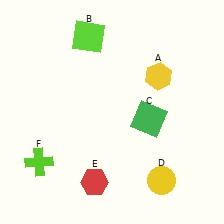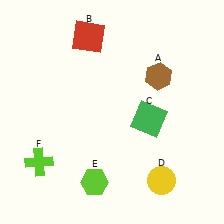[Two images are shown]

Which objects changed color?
A changed from yellow to brown. B changed from lime to red. E changed from red to lime.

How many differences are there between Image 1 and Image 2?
There are 3 differences between the two images.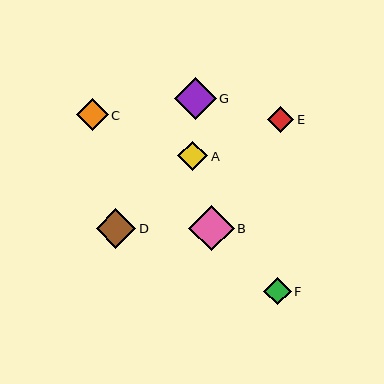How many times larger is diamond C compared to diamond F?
Diamond C is approximately 1.2 times the size of diamond F.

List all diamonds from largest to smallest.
From largest to smallest: B, G, D, C, A, F, E.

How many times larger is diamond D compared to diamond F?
Diamond D is approximately 1.5 times the size of diamond F.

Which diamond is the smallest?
Diamond E is the smallest with a size of approximately 26 pixels.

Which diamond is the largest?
Diamond B is the largest with a size of approximately 45 pixels.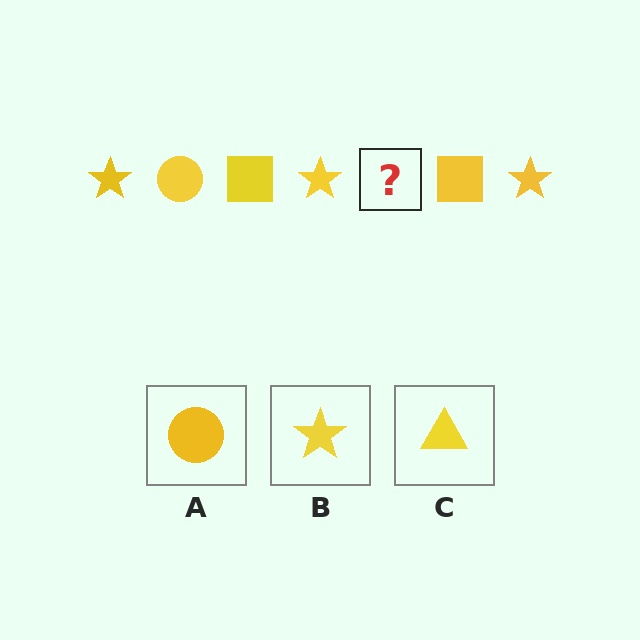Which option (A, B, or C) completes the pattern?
A.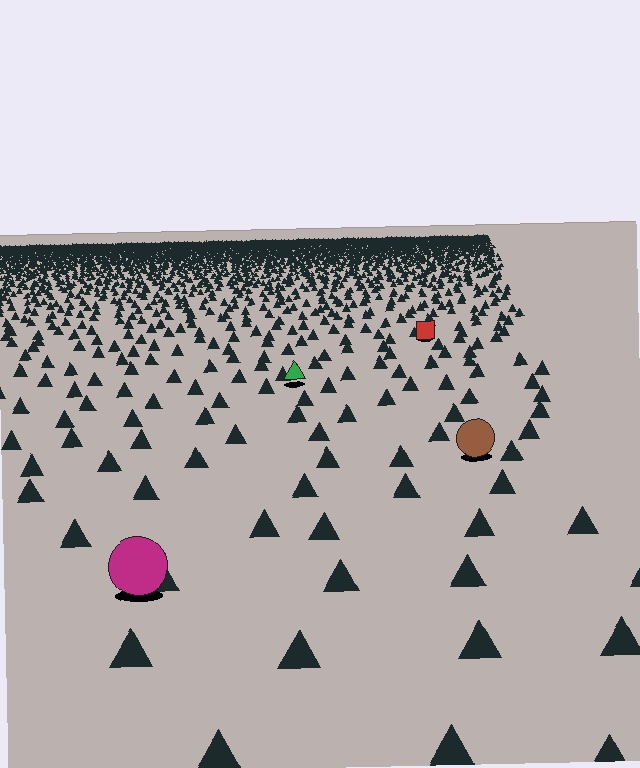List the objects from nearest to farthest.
From nearest to farthest: the magenta circle, the brown circle, the green triangle, the red square.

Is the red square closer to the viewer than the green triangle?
No. The green triangle is closer — you can tell from the texture gradient: the ground texture is coarser near it.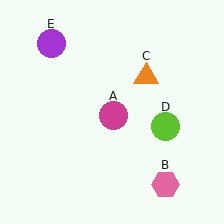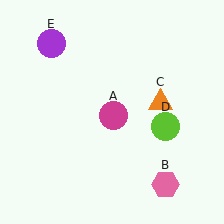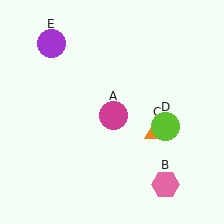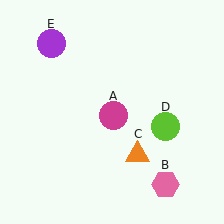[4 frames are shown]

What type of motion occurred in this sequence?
The orange triangle (object C) rotated clockwise around the center of the scene.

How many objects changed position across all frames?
1 object changed position: orange triangle (object C).